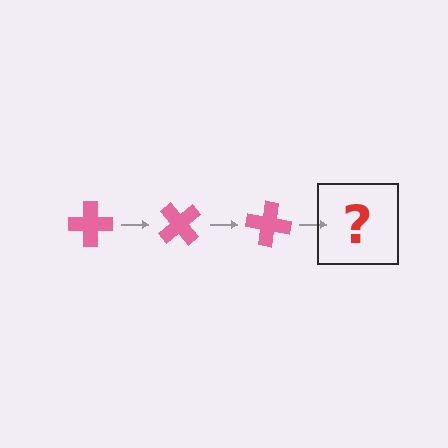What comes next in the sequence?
The next element should be a pink cross rotated 150 degrees.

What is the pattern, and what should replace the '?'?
The pattern is that the cross rotates 50 degrees each step. The '?' should be a pink cross rotated 150 degrees.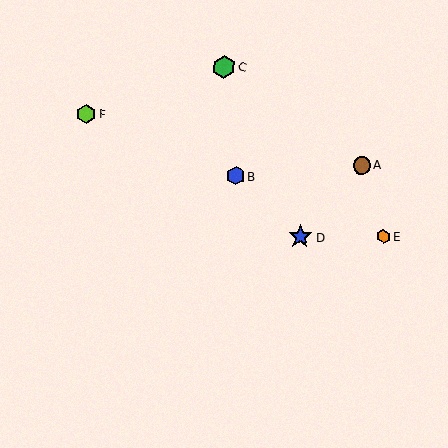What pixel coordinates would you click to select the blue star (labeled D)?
Click at (300, 237) to select the blue star D.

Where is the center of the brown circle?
The center of the brown circle is at (361, 165).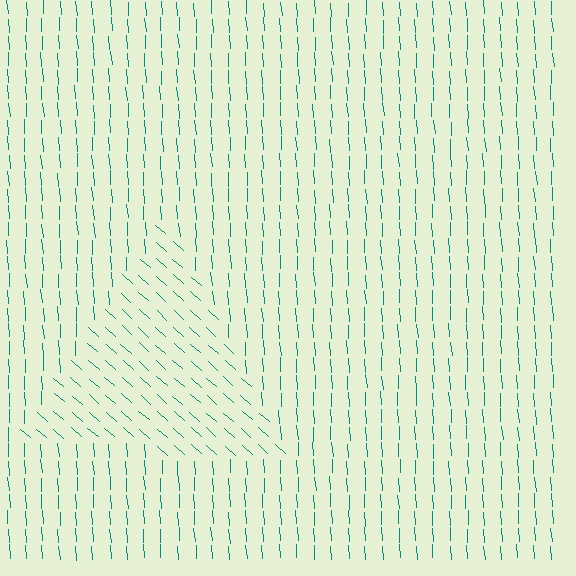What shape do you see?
I see a triangle.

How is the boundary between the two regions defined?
The boundary is defined purely by a change in line orientation (approximately 45 degrees difference). All lines are the same color and thickness.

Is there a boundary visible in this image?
Yes, there is a texture boundary formed by a change in line orientation.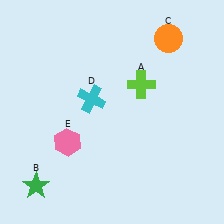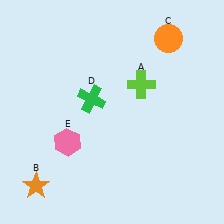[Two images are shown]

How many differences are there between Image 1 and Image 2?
There are 2 differences between the two images.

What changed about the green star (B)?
In Image 1, B is green. In Image 2, it changed to orange.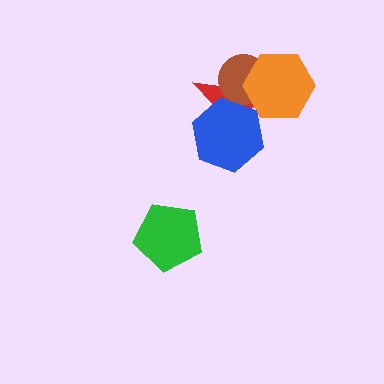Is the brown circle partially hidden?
Yes, it is partially covered by another shape.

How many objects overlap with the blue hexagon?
1 object overlaps with the blue hexagon.